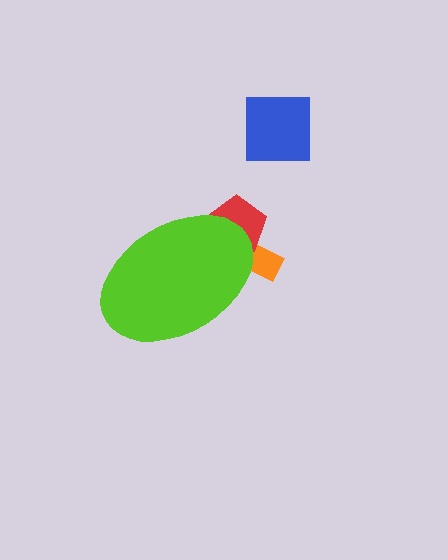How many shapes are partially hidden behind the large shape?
2 shapes are partially hidden.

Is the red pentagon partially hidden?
Yes, the red pentagon is partially hidden behind the lime ellipse.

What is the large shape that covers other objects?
A lime ellipse.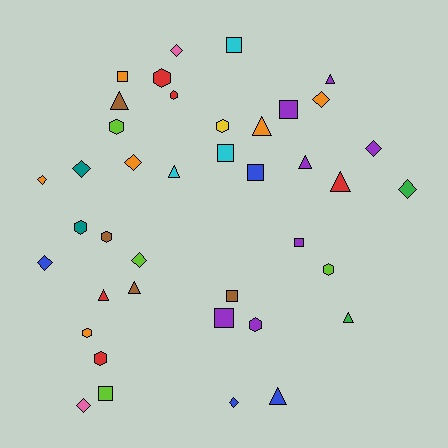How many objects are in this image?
There are 40 objects.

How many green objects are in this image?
There are 2 green objects.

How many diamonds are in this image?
There are 11 diamonds.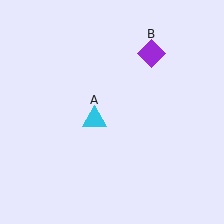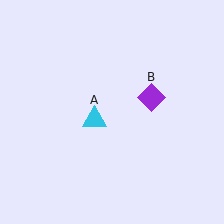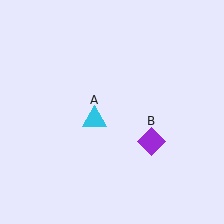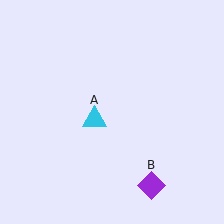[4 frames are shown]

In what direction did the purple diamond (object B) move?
The purple diamond (object B) moved down.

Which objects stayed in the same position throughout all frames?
Cyan triangle (object A) remained stationary.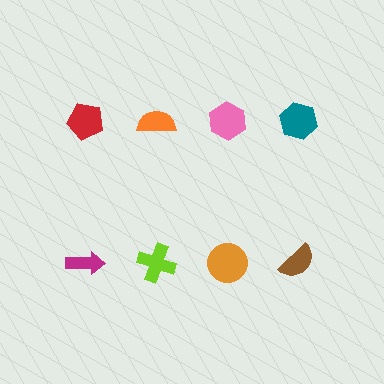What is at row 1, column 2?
An orange semicircle.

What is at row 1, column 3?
A pink hexagon.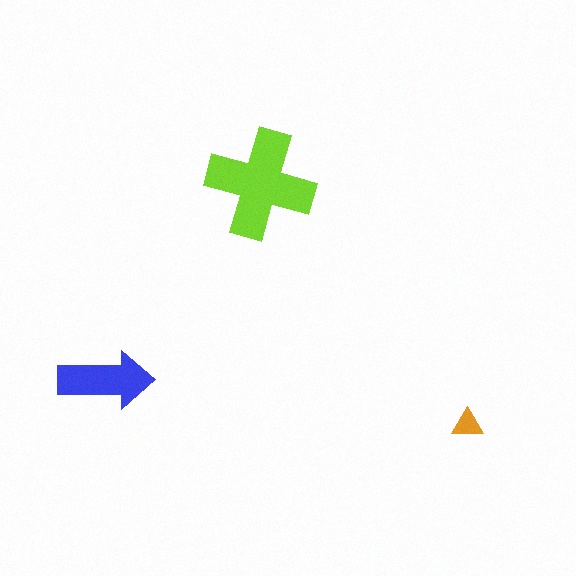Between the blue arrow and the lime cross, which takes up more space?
The lime cross.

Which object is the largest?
The lime cross.